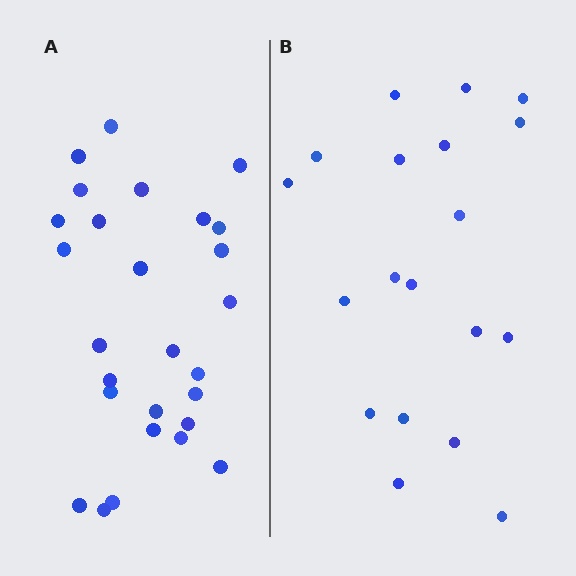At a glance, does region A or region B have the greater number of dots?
Region A (the left region) has more dots.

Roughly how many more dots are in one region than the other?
Region A has roughly 8 or so more dots than region B.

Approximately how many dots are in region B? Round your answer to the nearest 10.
About 20 dots. (The exact count is 19, which rounds to 20.)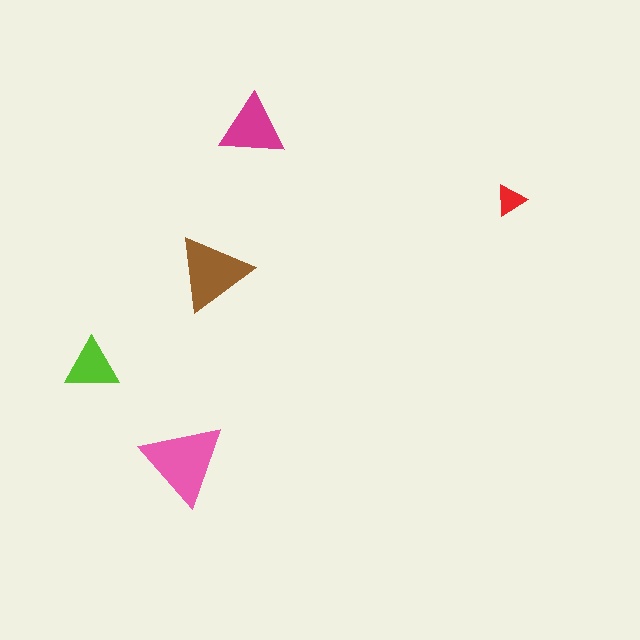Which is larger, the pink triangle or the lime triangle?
The pink one.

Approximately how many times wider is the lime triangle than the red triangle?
About 1.5 times wider.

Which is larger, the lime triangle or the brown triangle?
The brown one.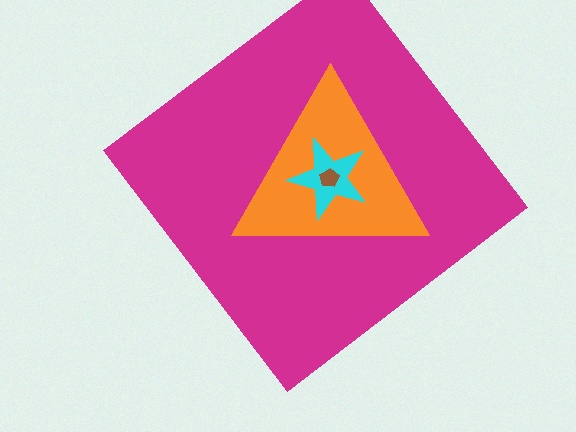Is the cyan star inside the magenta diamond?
Yes.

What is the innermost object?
The brown pentagon.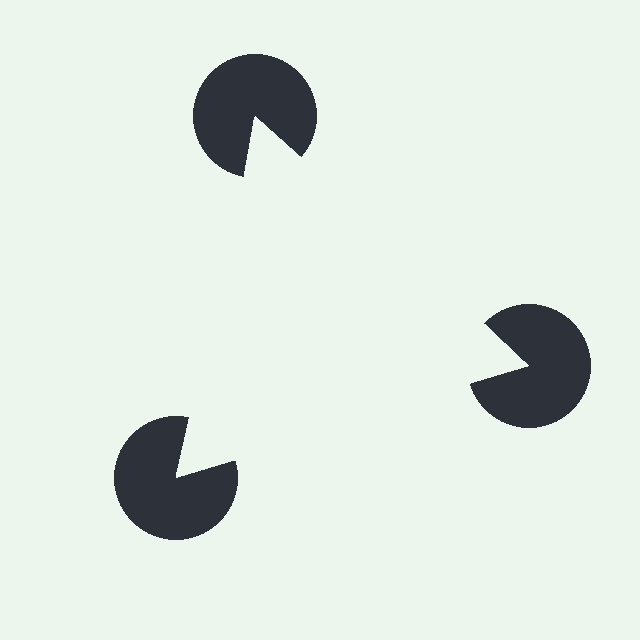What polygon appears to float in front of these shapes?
An illusory triangle — its edges are inferred from the aligned wedge cuts in the pac-man discs, not physically drawn.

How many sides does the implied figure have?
3 sides.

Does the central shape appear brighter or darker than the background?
It typically appears slightly brighter than the background, even though no actual brightness change is drawn.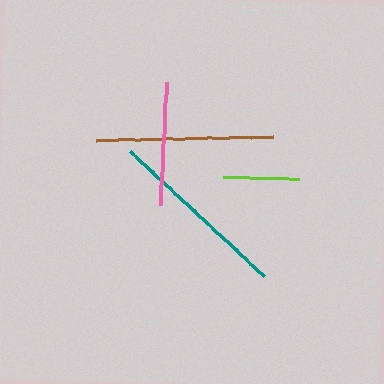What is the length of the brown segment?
The brown segment is approximately 177 pixels long.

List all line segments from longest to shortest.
From longest to shortest: teal, brown, pink, lime.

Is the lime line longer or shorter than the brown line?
The brown line is longer than the lime line.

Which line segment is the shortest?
The lime line is the shortest at approximately 75 pixels.